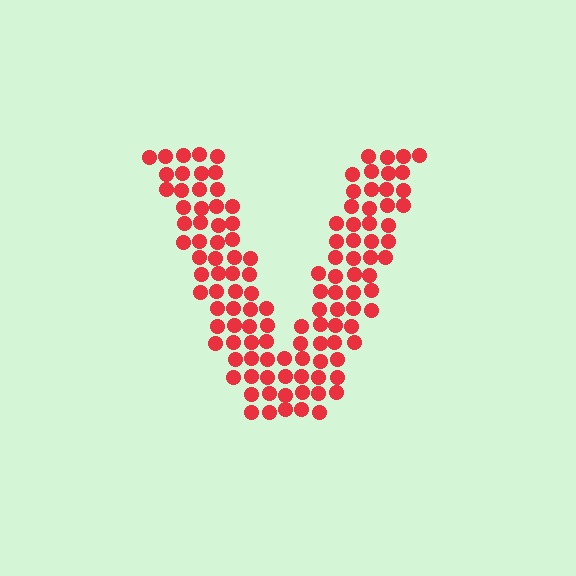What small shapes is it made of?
It is made of small circles.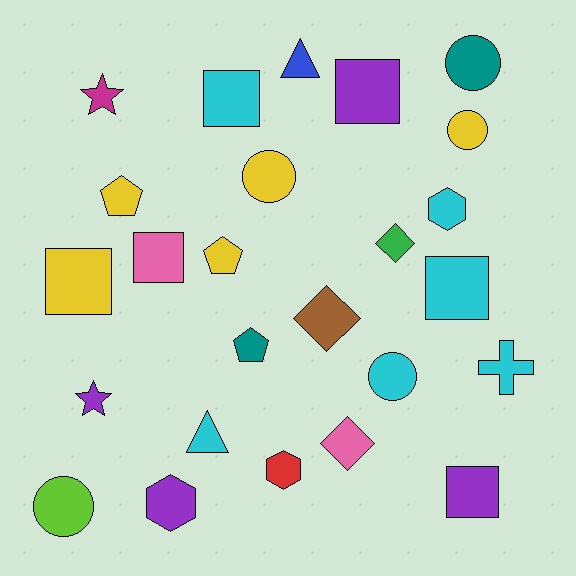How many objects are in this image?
There are 25 objects.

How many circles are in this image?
There are 5 circles.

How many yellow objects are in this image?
There are 5 yellow objects.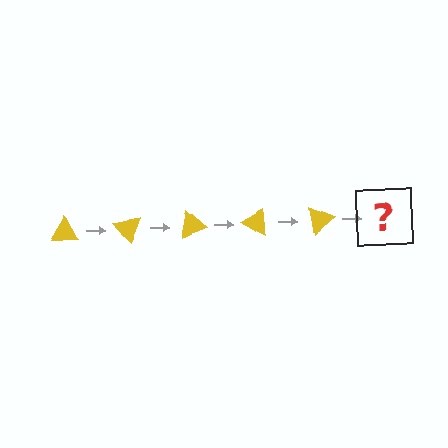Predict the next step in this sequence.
The next step is a yellow triangle rotated 250 degrees.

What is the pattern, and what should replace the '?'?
The pattern is that the triangle rotates 50 degrees each step. The '?' should be a yellow triangle rotated 250 degrees.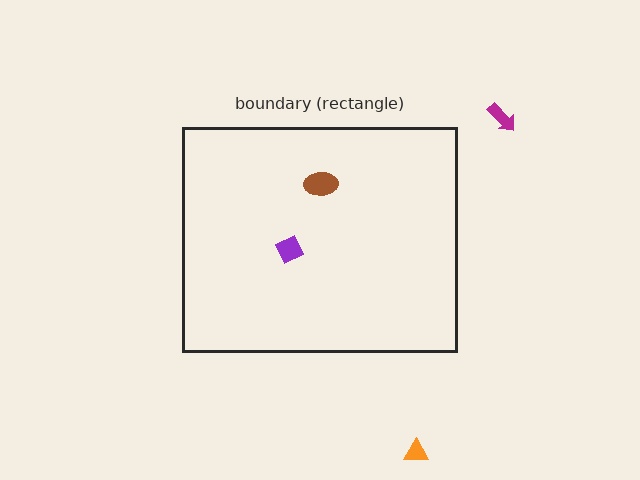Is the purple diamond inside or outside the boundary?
Inside.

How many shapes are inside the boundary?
2 inside, 2 outside.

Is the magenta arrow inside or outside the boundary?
Outside.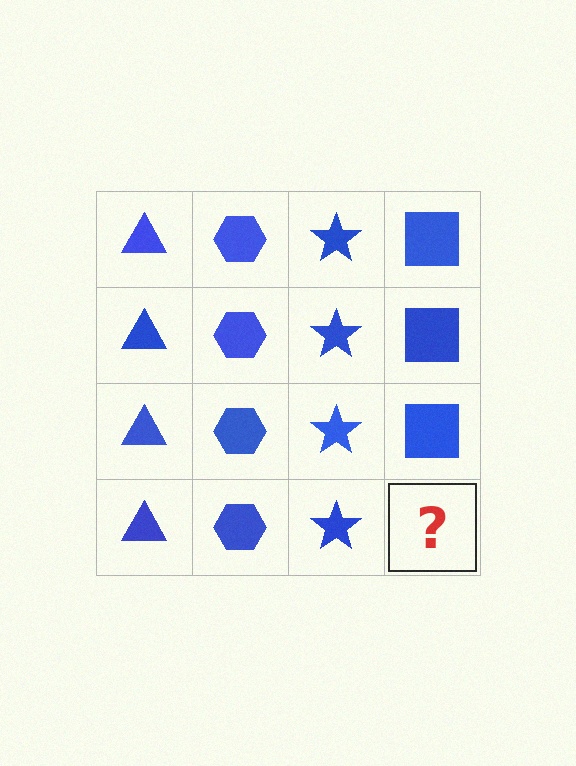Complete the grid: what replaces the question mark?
The question mark should be replaced with a blue square.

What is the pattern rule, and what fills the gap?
The rule is that each column has a consistent shape. The gap should be filled with a blue square.